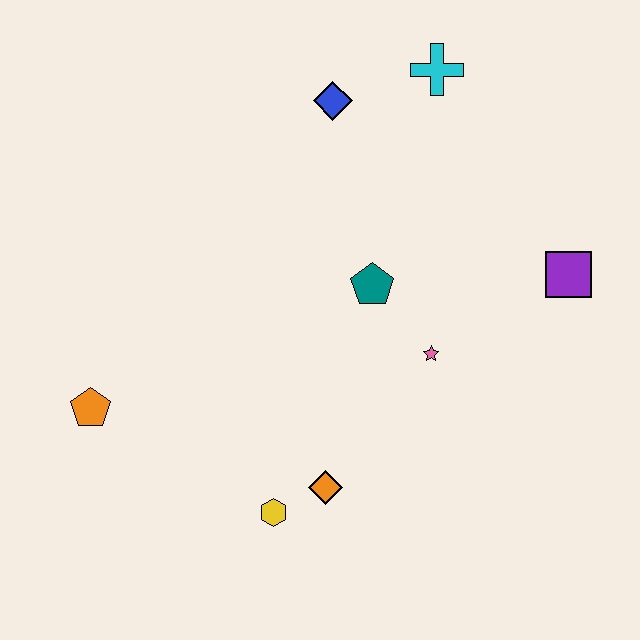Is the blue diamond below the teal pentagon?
No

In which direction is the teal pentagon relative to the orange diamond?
The teal pentagon is above the orange diamond.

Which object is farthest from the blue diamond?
The yellow hexagon is farthest from the blue diamond.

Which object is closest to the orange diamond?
The yellow hexagon is closest to the orange diamond.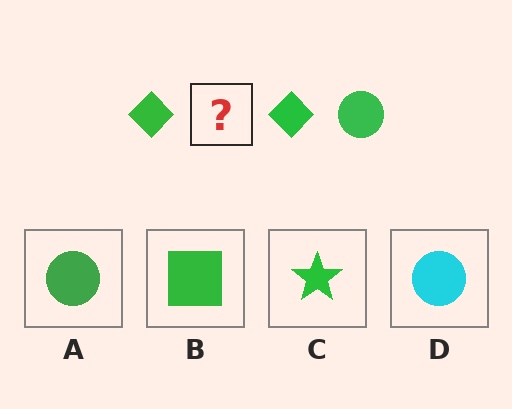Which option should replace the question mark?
Option A.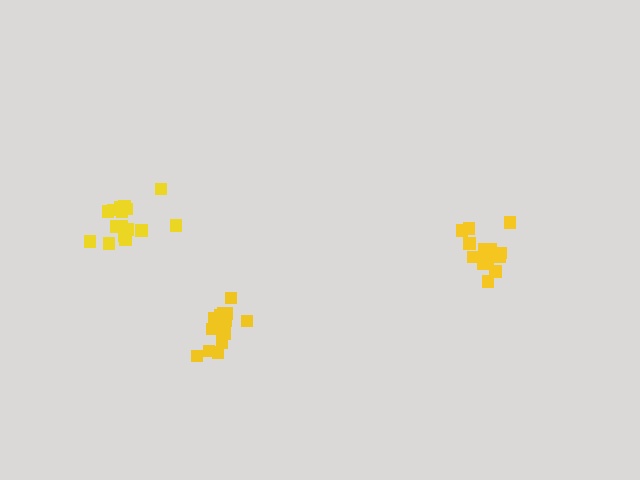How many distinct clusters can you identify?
There are 3 distinct clusters.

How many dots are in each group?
Group 1: 19 dots, Group 2: 15 dots, Group 3: 16 dots (50 total).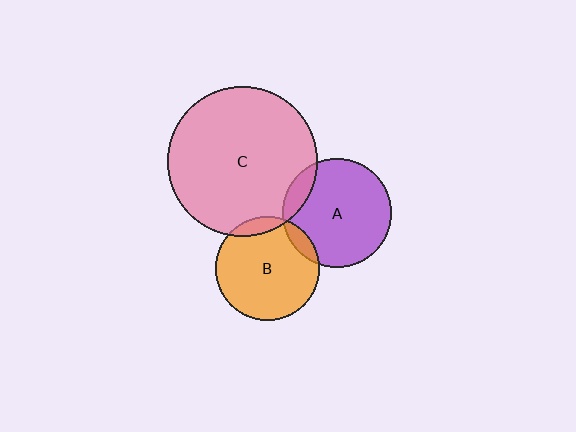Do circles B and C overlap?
Yes.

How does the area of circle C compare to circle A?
Approximately 1.9 times.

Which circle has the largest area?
Circle C (pink).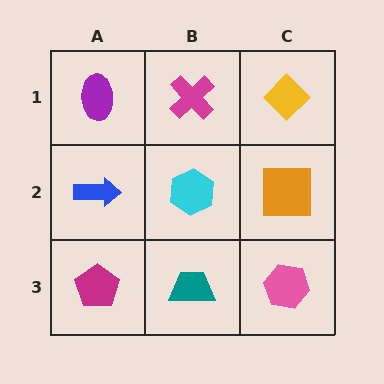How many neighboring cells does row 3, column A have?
2.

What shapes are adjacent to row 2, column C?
A yellow diamond (row 1, column C), a pink hexagon (row 3, column C), a cyan hexagon (row 2, column B).